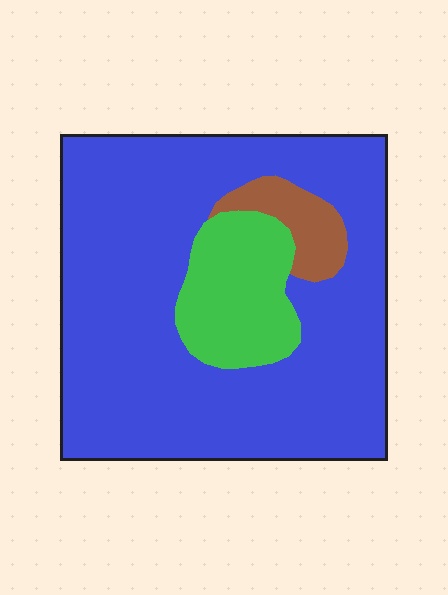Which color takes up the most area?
Blue, at roughly 80%.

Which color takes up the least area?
Brown, at roughly 5%.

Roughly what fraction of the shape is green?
Green covers about 15% of the shape.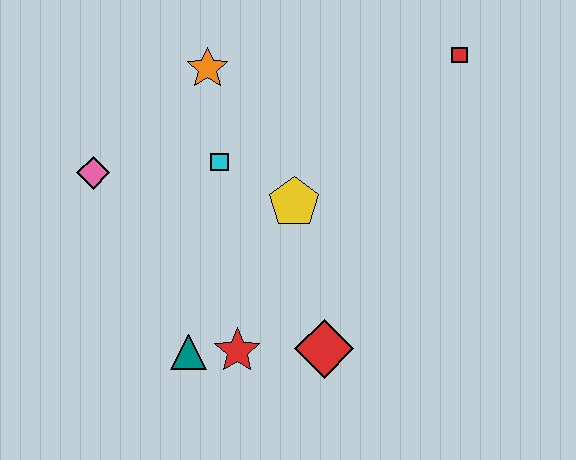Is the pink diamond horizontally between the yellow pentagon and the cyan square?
No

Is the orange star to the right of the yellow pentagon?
No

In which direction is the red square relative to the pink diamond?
The red square is to the right of the pink diamond.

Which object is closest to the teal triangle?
The red star is closest to the teal triangle.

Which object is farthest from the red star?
The red square is farthest from the red star.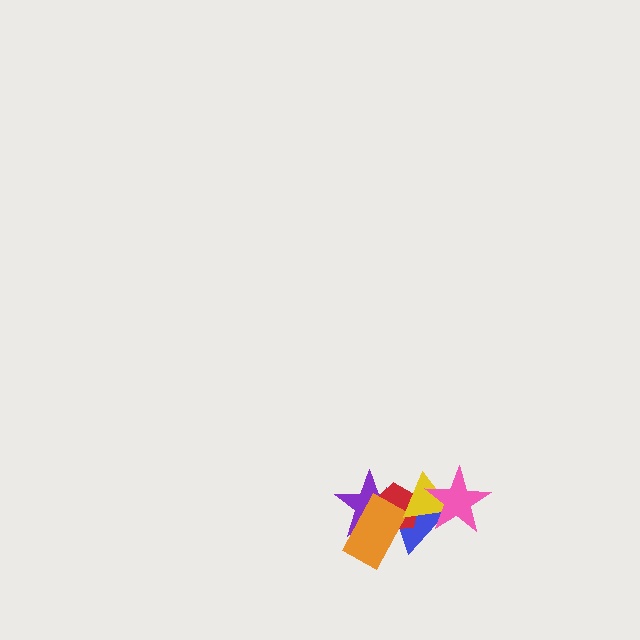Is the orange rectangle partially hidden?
No, no other shape covers it.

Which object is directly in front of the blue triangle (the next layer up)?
The red pentagon is directly in front of the blue triangle.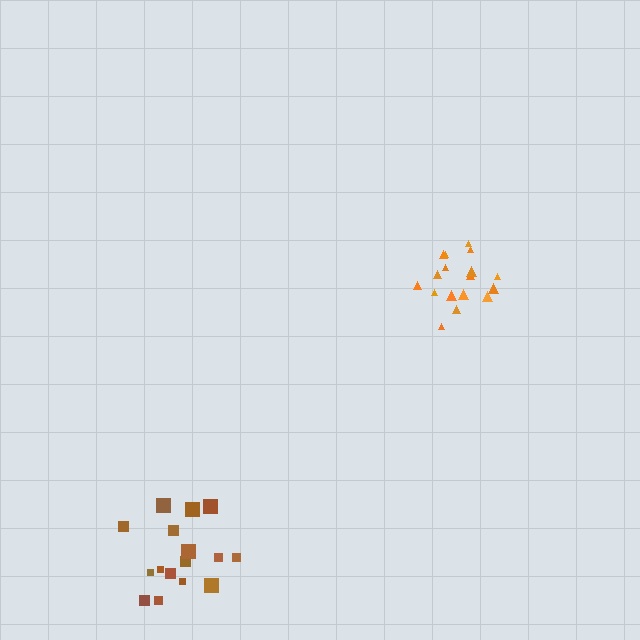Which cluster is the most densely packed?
Orange.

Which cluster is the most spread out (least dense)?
Brown.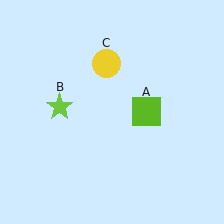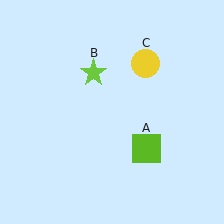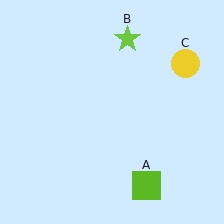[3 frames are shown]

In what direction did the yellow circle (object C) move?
The yellow circle (object C) moved right.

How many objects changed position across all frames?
3 objects changed position: lime square (object A), lime star (object B), yellow circle (object C).